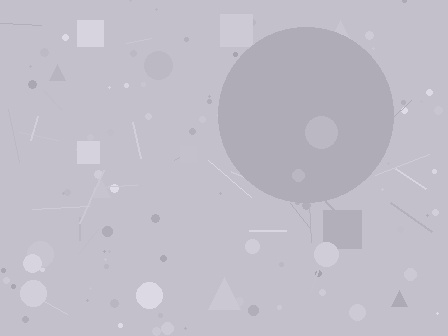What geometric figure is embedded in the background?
A circle is embedded in the background.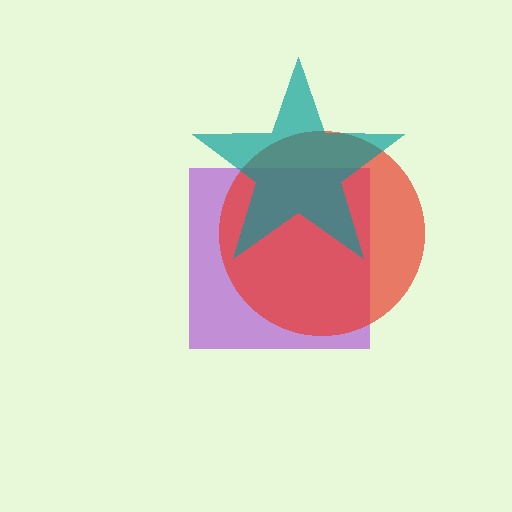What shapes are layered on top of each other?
The layered shapes are: a purple square, a red circle, a teal star.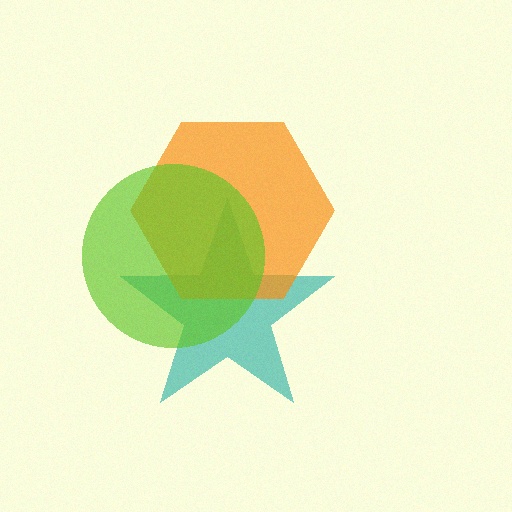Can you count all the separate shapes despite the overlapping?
Yes, there are 3 separate shapes.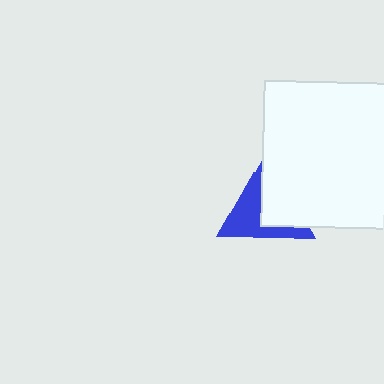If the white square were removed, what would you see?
You would see the complete blue triangle.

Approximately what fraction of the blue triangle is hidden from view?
Roughly 48% of the blue triangle is hidden behind the white square.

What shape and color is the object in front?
The object in front is a white square.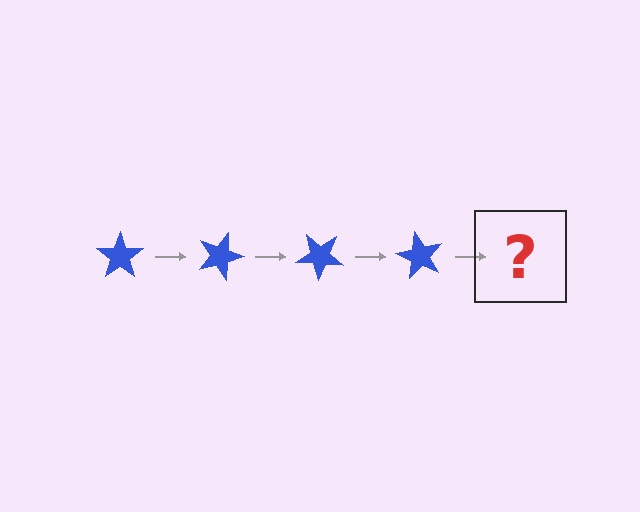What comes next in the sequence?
The next element should be a blue star rotated 80 degrees.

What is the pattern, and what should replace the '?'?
The pattern is that the star rotates 20 degrees each step. The '?' should be a blue star rotated 80 degrees.